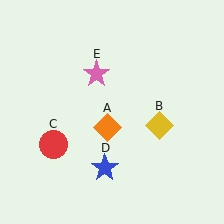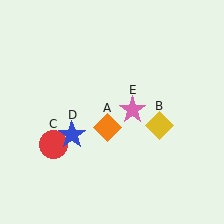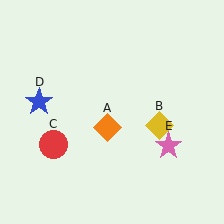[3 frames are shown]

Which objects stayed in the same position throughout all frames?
Orange diamond (object A) and yellow diamond (object B) and red circle (object C) remained stationary.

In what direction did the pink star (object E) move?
The pink star (object E) moved down and to the right.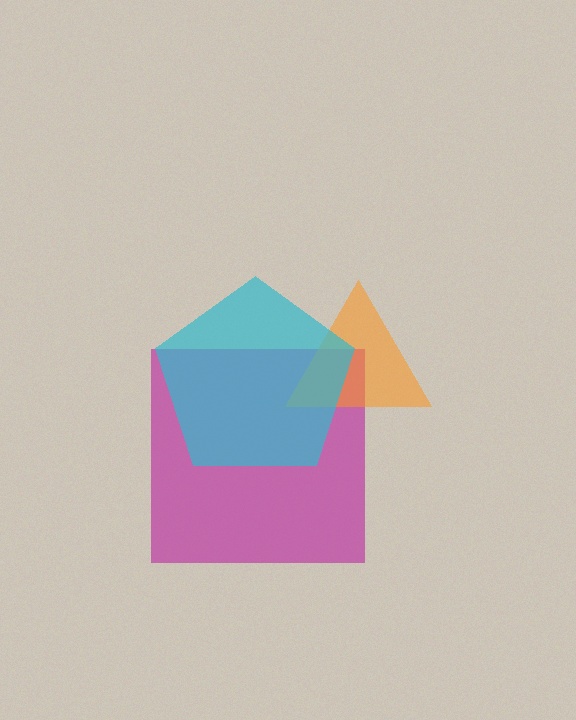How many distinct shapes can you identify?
There are 3 distinct shapes: a magenta square, an orange triangle, a cyan pentagon.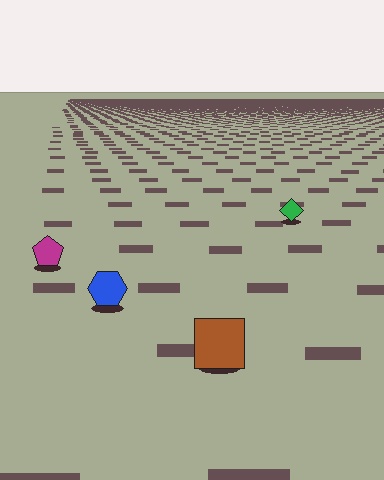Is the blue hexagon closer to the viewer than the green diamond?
Yes. The blue hexagon is closer — you can tell from the texture gradient: the ground texture is coarser near it.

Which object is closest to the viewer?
The brown square is closest. The texture marks near it are larger and more spread out.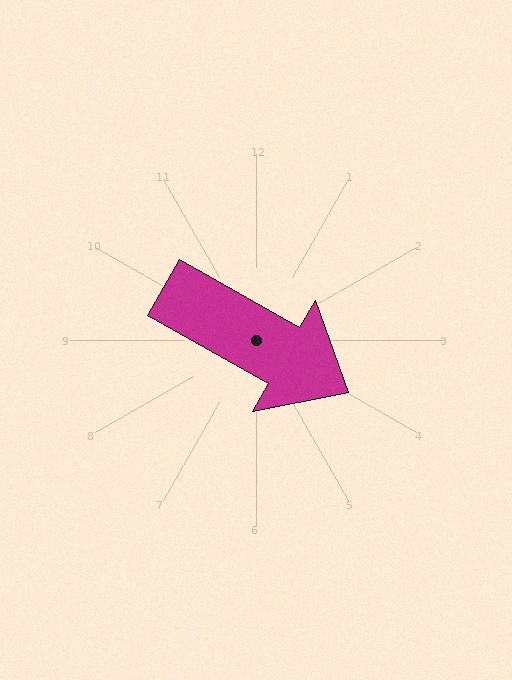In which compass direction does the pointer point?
Southeast.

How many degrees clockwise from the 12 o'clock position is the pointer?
Approximately 119 degrees.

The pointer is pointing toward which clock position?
Roughly 4 o'clock.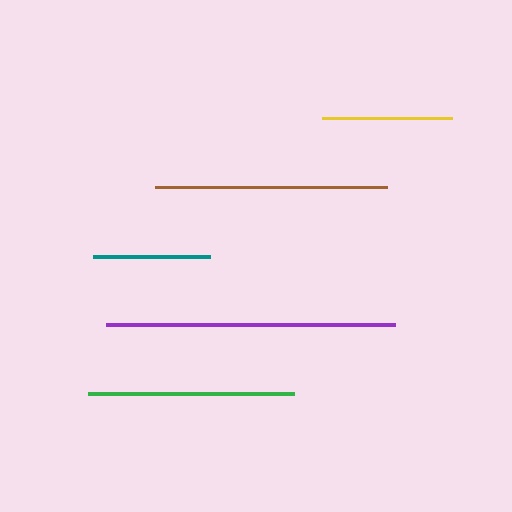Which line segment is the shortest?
The teal line is the shortest at approximately 117 pixels.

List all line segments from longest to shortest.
From longest to shortest: purple, brown, green, yellow, teal.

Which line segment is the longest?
The purple line is the longest at approximately 288 pixels.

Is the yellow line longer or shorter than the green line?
The green line is longer than the yellow line.